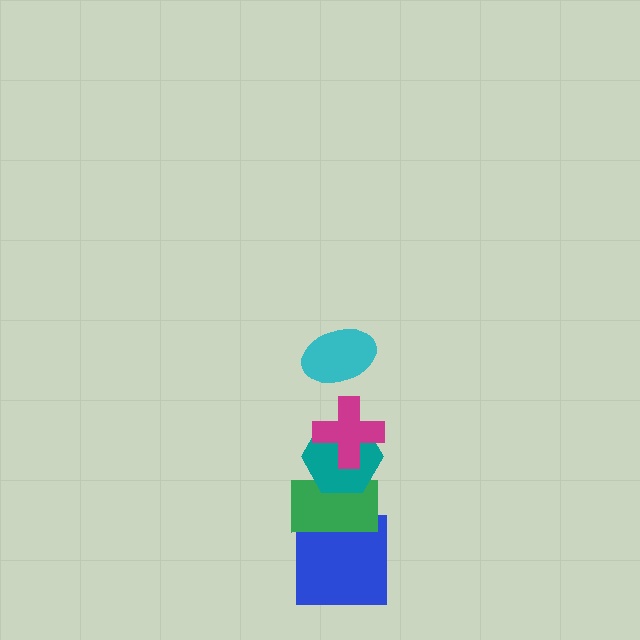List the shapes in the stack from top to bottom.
From top to bottom: the cyan ellipse, the magenta cross, the teal hexagon, the green rectangle, the blue square.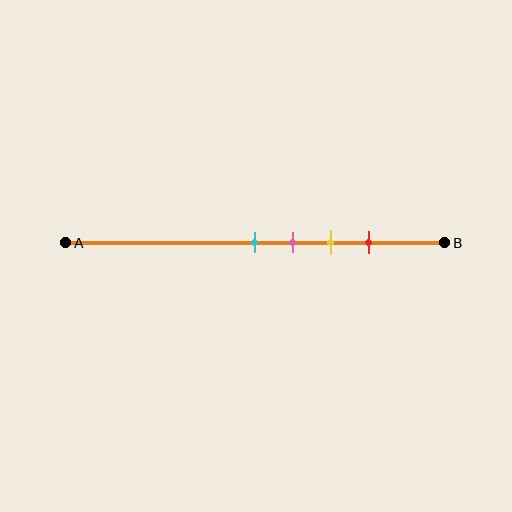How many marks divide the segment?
There are 4 marks dividing the segment.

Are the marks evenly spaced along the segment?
Yes, the marks are approximately evenly spaced.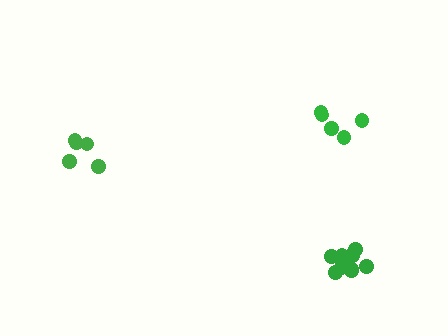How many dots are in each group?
Group 1: 11 dots, Group 2: 5 dots, Group 3: 5 dots (21 total).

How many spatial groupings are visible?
There are 3 spatial groupings.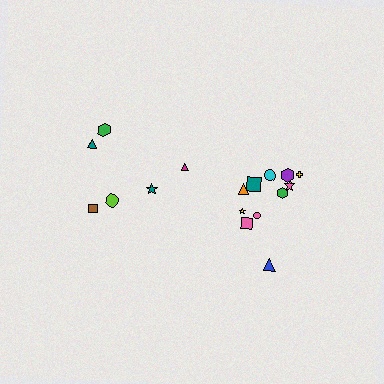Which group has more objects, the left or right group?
The right group.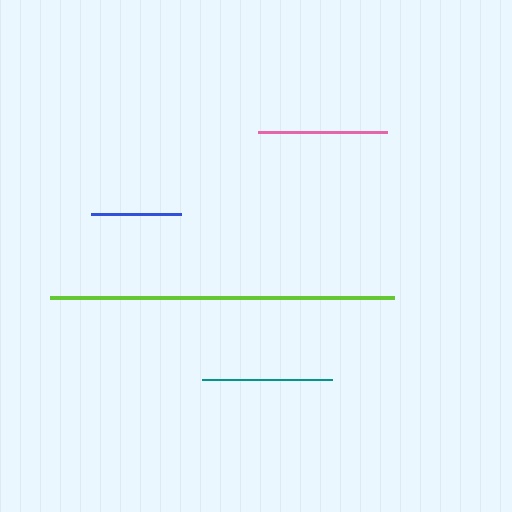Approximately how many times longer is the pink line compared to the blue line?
The pink line is approximately 1.4 times the length of the blue line.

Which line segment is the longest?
The lime line is the longest at approximately 345 pixels.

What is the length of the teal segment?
The teal segment is approximately 130 pixels long.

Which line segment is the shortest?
The blue line is the shortest at approximately 90 pixels.